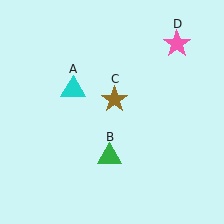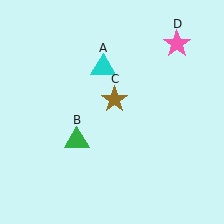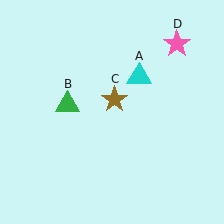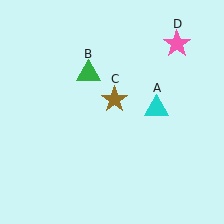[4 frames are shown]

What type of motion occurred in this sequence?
The cyan triangle (object A), green triangle (object B) rotated clockwise around the center of the scene.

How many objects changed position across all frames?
2 objects changed position: cyan triangle (object A), green triangle (object B).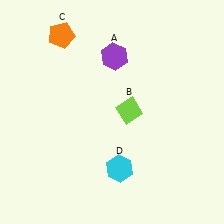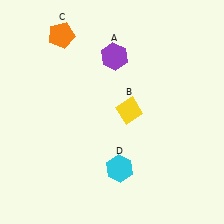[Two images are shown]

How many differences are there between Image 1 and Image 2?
There is 1 difference between the two images.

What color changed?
The diamond (B) changed from lime in Image 1 to yellow in Image 2.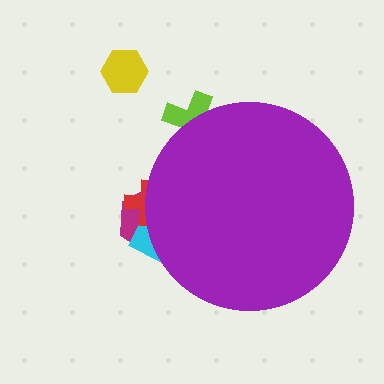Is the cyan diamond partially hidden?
Yes, the cyan diamond is partially hidden behind the purple circle.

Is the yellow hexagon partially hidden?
No, the yellow hexagon is fully visible.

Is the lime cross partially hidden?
Yes, the lime cross is partially hidden behind the purple circle.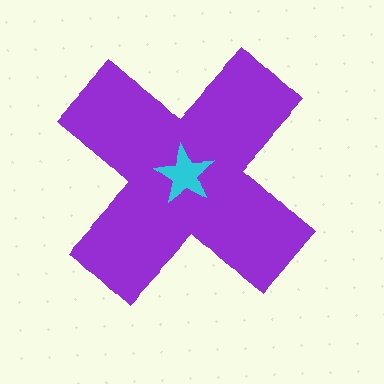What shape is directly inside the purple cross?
The cyan star.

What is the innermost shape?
The cyan star.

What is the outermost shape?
The purple cross.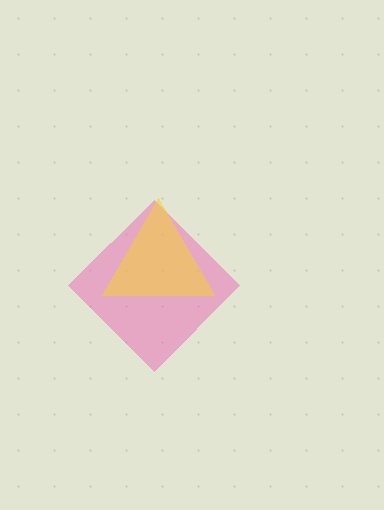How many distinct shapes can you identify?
There are 2 distinct shapes: a pink diamond, a yellow triangle.